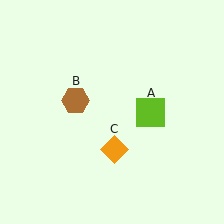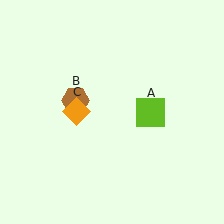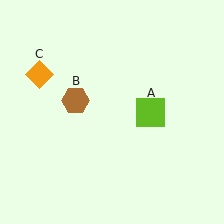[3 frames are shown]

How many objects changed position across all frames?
1 object changed position: orange diamond (object C).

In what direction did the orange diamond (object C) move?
The orange diamond (object C) moved up and to the left.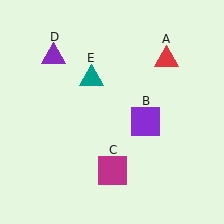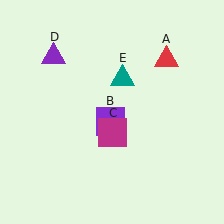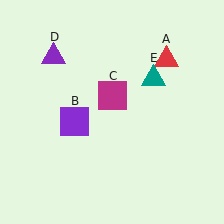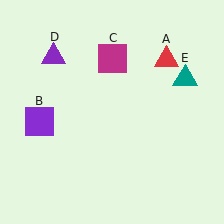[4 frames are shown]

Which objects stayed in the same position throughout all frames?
Red triangle (object A) and purple triangle (object D) remained stationary.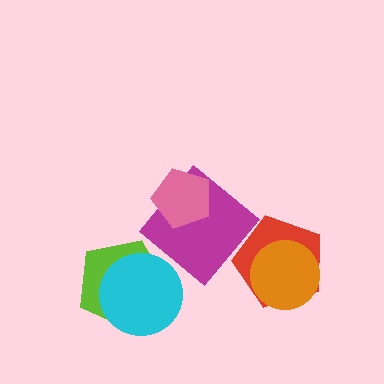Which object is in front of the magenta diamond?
The pink pentagon is in front of the magenta diamond.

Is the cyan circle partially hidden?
No, no other shape covers it.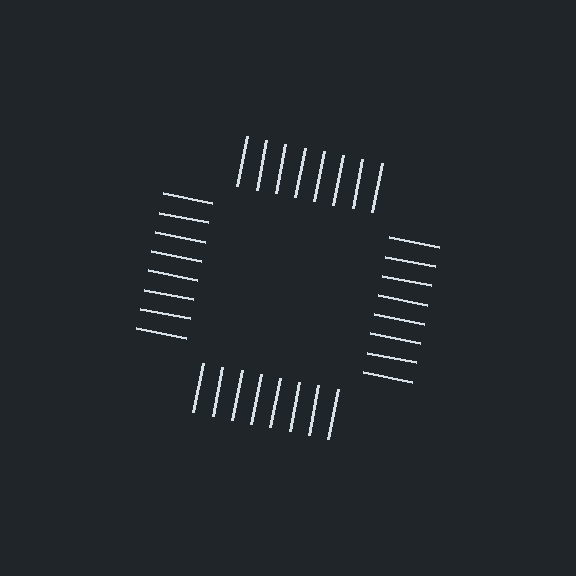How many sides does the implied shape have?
4 sides — the line-ends trace a square.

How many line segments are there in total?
32 — 8 along each of the 4 edges.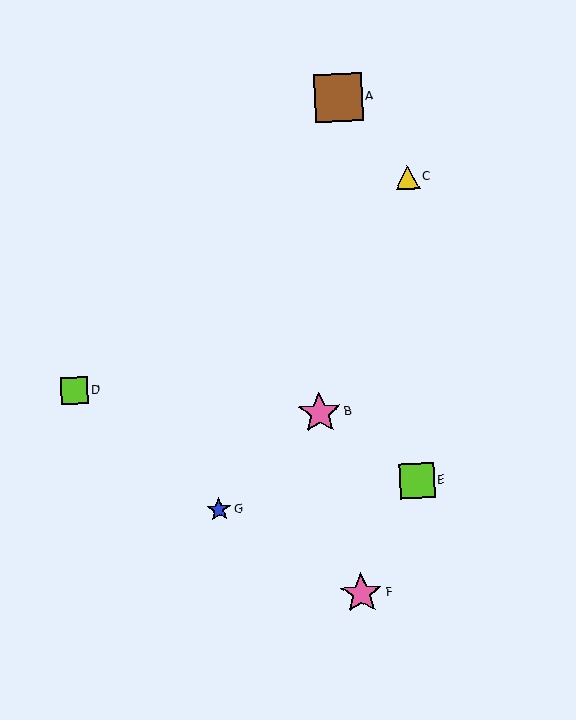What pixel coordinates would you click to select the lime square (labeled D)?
Click at (75, 390) to select the lime square D.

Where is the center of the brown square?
The center of the brown square is at (338, 97).